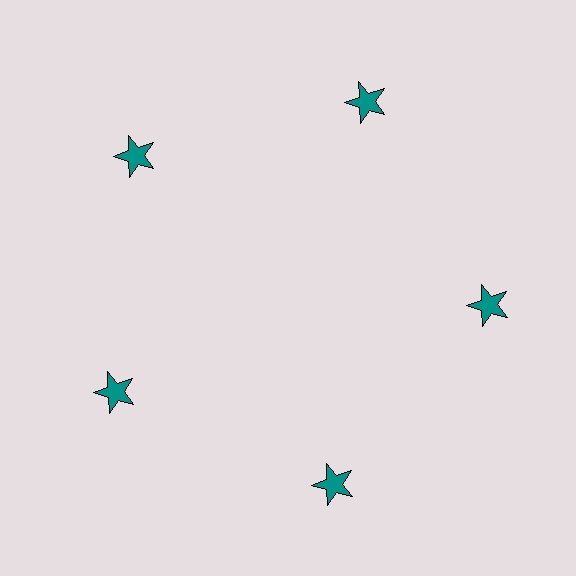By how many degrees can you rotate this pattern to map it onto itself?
The pattern maps onto itself every 72 degrees of rotation.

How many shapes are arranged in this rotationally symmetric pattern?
There are 5 shapes, arranged in 5 groups of 1.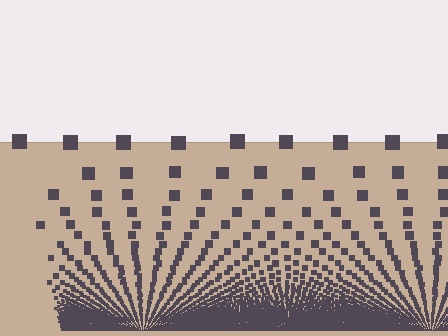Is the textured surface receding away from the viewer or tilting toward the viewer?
The surface appears to tilt toward the viewer. Texture elements get larger and sparser toward the top.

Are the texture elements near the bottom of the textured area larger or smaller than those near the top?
Smaller. The gradient is inverted — elements near the bottom are smaller and denser.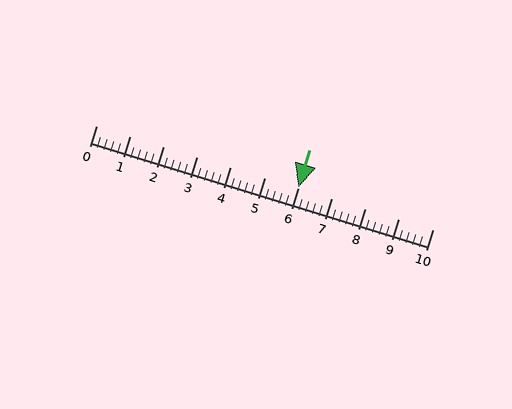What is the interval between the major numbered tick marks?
The major tick marks are spaced 1 units apart.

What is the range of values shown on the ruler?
The ruler shows values from 0 to 10.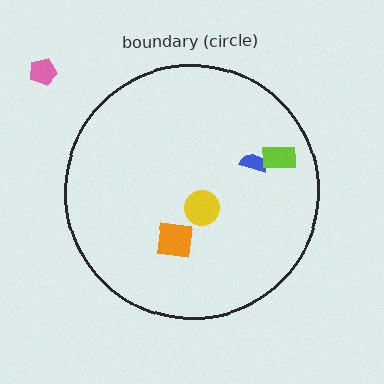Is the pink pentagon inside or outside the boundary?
Outside.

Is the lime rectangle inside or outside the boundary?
Inside.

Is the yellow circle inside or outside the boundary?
Inside.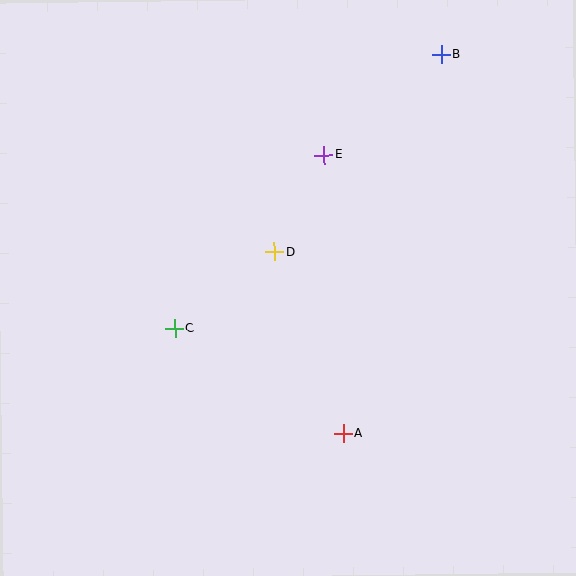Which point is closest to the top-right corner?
Point B is closest to the top-right corner.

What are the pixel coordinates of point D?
Point D is at (274, 252).